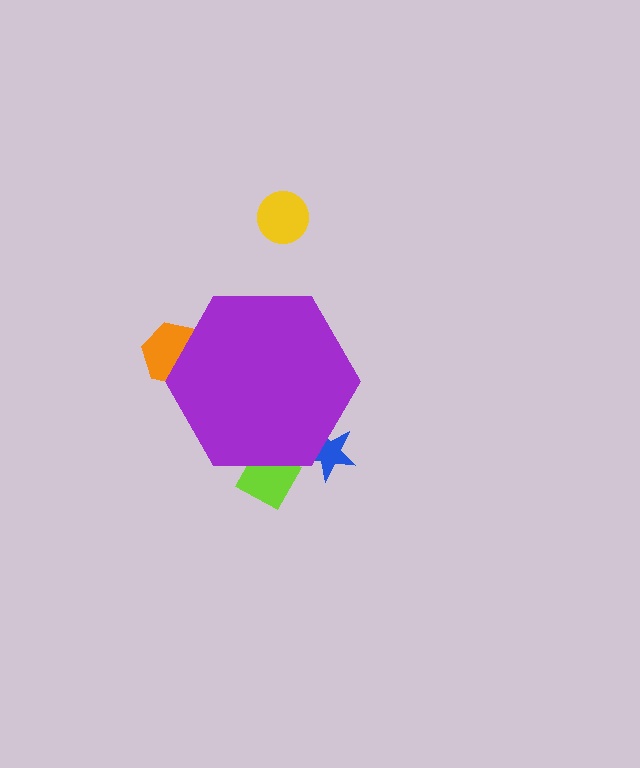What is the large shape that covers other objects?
A purple hexagon.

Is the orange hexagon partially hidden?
Yes, the orange hexagon is partially hidden behind the purple hexagon.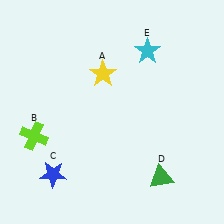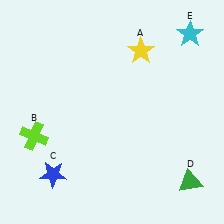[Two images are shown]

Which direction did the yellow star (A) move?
The yellow star (A) moved right.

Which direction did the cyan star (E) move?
The cyan star (E) moved right.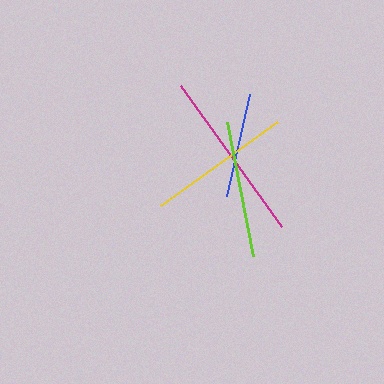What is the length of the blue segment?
The blue segment is approximately 104 pixels long.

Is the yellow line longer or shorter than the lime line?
The yellow line is longer than the lime line.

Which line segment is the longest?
The magenta line is the longest at approximately 174 pixels.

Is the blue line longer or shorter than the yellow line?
The yellow line is longer than the blue line.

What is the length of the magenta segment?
The magenta segment is approximately 174 pixels long.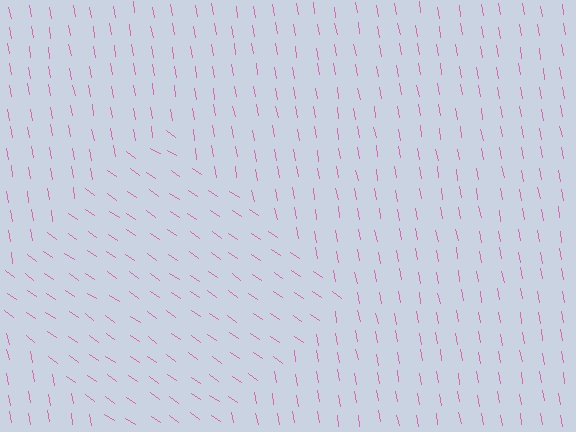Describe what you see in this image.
The image is filled with small pink line segments. A diamond region in the image has lines oriented differently from the surrounding lines, creating a visible texture boundary.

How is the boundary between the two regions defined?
The boundary is defined purely by a change in line orientation (approximately 45 degrees difference). All lines are the same color and thickness.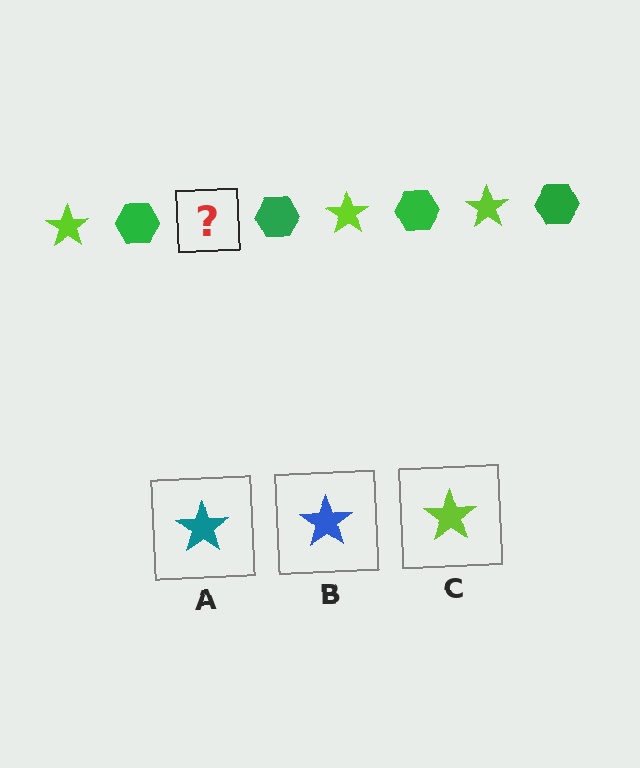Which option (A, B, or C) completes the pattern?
C.